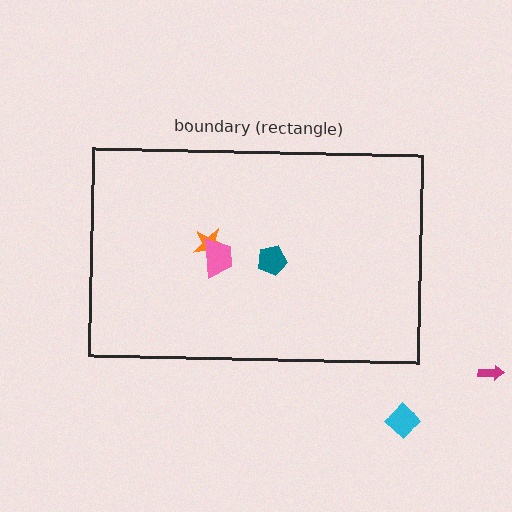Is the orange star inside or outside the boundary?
Inside.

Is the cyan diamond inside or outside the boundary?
Outside.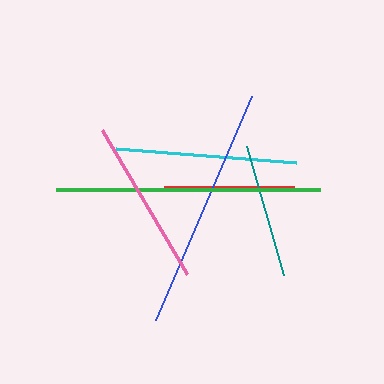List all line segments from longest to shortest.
From longest to shortest: green, blue, cyan, pink, teal, red.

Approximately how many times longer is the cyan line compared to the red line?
The cyan line is approximately 1.4 times the length of the red line.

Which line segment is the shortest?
The red line is the shortest at approximately 130 pixels.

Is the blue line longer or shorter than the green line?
The green line is longer than the blue line.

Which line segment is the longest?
The green line is the longest at approximately 264 pixels.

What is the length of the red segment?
The red segment is approximately 130 pixels long.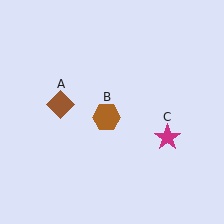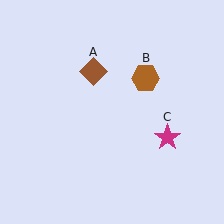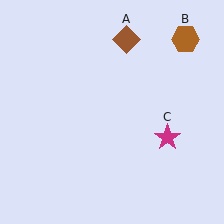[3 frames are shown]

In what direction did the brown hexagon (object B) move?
The brown hexagon (object B) moved up and to the right.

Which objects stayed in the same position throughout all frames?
Magenta star (object C) remained stationary.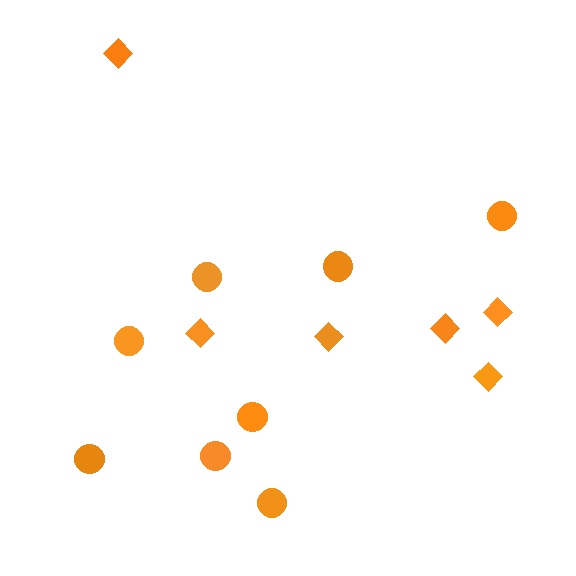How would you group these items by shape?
There are 2 groups: one group of circles (8) and one group of diamonds (6).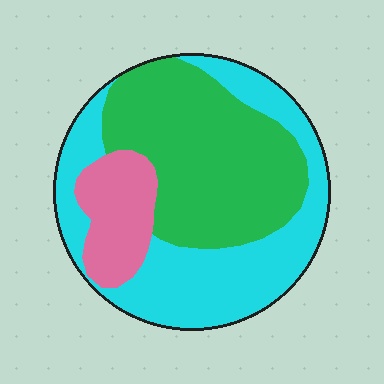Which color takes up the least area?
Pink, at roughly 15%.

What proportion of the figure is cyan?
Cyan takes up between a third and a half of the figure.